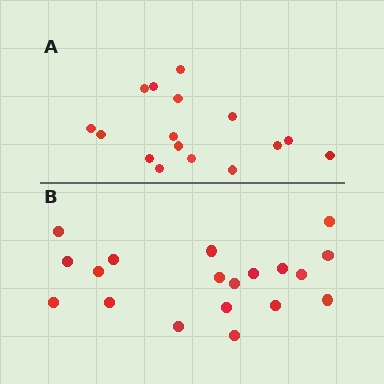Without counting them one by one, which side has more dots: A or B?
Region B (the bottom region) has more dots.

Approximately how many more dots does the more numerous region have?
Region B has just a few more — roughly 2 or 3 more dots than region A.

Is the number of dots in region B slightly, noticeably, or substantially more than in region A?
Region B has only slightly more — the two regions are fairly close. The ratio is roughly 1.2 to 1.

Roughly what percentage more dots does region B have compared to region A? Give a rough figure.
About 20% more.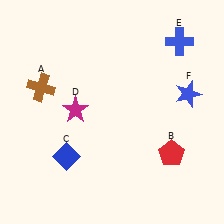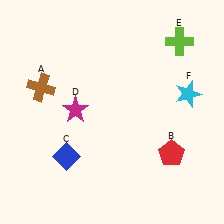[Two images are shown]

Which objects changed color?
E changed from blue to lime. F changed from blue to cyan.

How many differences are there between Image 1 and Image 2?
There are 2 differences between the two images.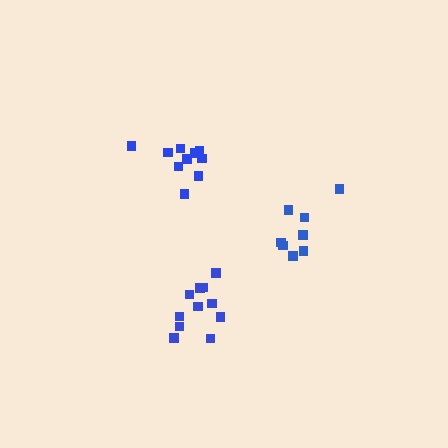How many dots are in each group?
Group 1: 10 dots, Group 2: 8 dots, Group 3: 11 dots (29 total).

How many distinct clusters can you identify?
There are 3 distinct clusters.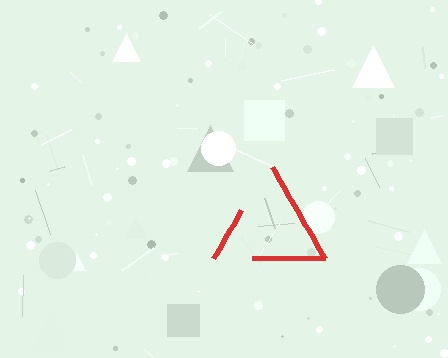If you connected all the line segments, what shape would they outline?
They would outline a triangle.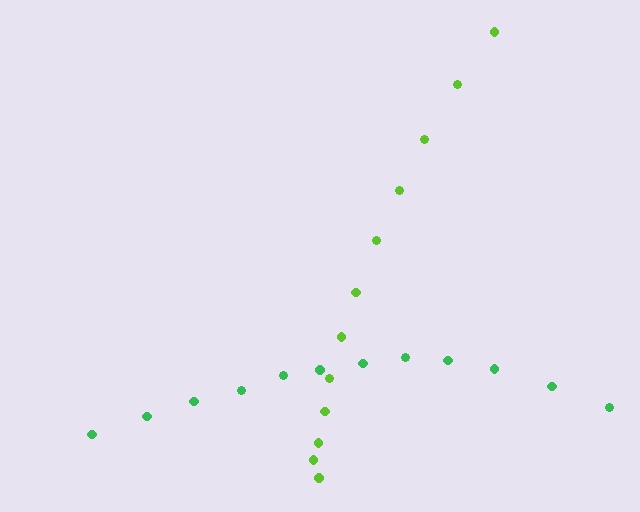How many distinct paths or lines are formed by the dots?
There are 2 distinct paths.